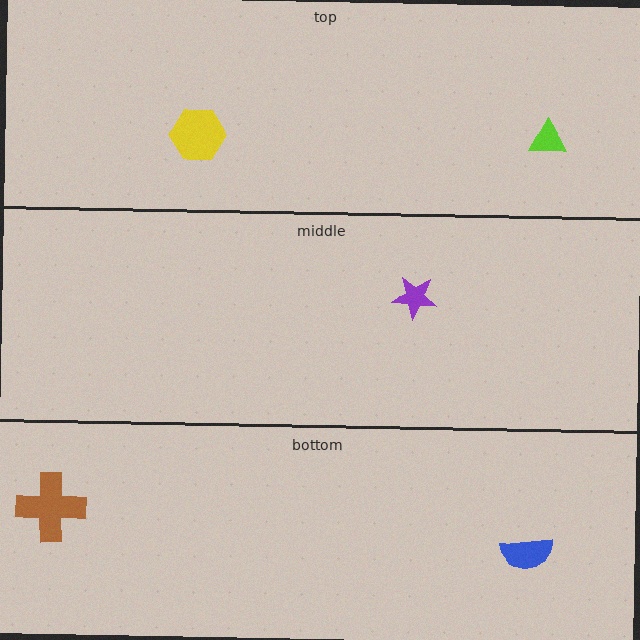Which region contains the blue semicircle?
The bottom region.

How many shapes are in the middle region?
1.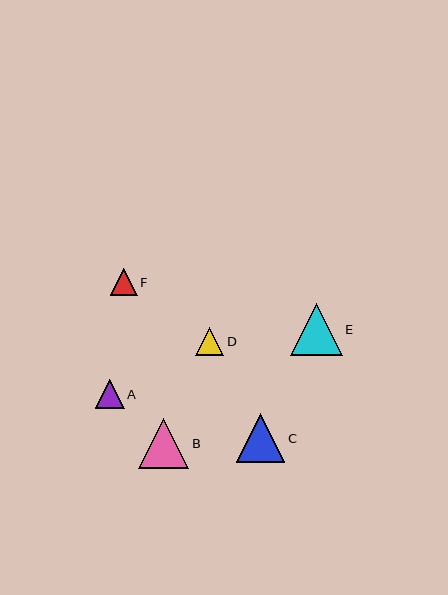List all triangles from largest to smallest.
From largest to smallest: E, B, C, A, D, F.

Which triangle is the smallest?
Triangle F is the smallest with a size of approximately 27 pixels.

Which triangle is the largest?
Triangle E is the largest with a size of approximately 52 pixels.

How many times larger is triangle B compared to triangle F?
Triangle B is approximately 1.9 times the size of triangle F.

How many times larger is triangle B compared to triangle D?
Triangle B is approximately 1.8 times the size of triangle D.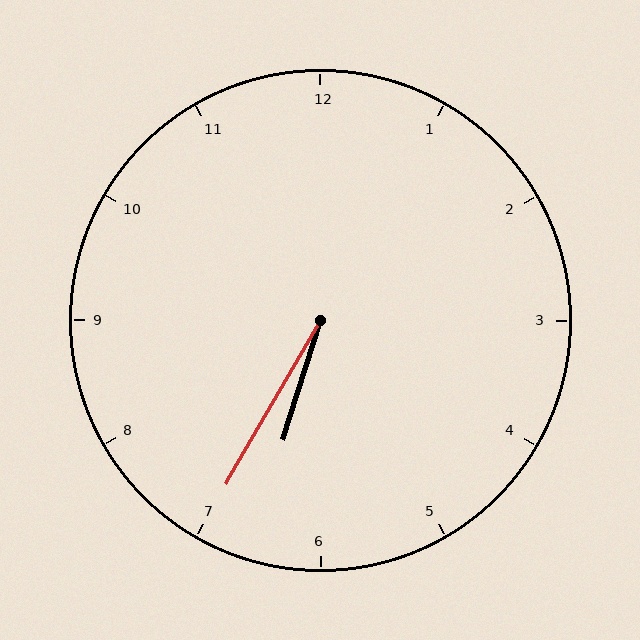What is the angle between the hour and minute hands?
Approximately 12 degrees.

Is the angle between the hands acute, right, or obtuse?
It is acute.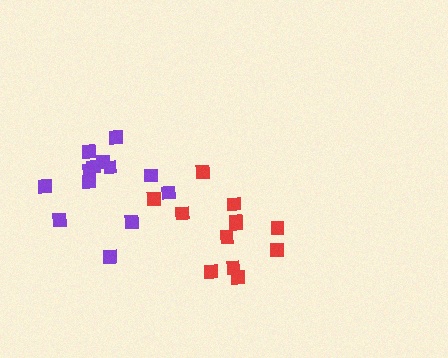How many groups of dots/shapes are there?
There are 2 groups.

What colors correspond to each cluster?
The clusters are colored: red, purple.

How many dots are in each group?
Group 1: 12 dots, Group 2: 13 dots (25 total).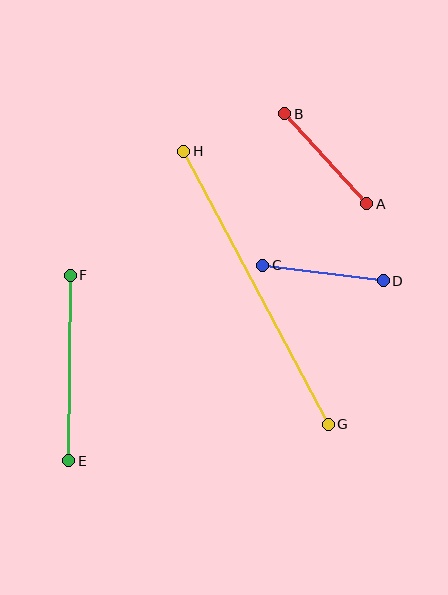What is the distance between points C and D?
The distance is approximately 122 pixels.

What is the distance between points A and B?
The distance is approximately 122 pixels.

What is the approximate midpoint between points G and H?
The midpoint is at approximately (256, 288) pixels.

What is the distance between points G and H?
The distance is approximately 309 pixels.